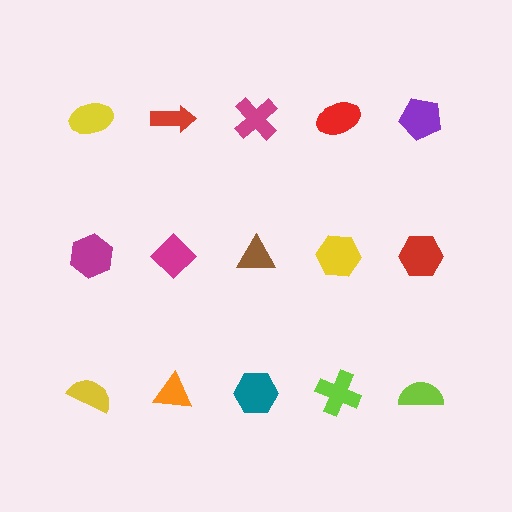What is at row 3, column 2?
An orange triangle.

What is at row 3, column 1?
A yellow semicircle.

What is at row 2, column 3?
A brown triangle.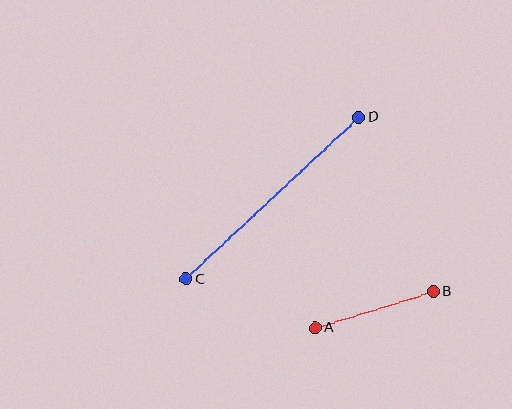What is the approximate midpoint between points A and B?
The midpoint is at approximately (374, 310) pixels.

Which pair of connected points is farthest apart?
Points C and D are farthest apart.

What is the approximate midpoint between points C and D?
The midpoint is at approximately (273, 198) pixels.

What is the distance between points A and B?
The distance is approximately 124 pixels.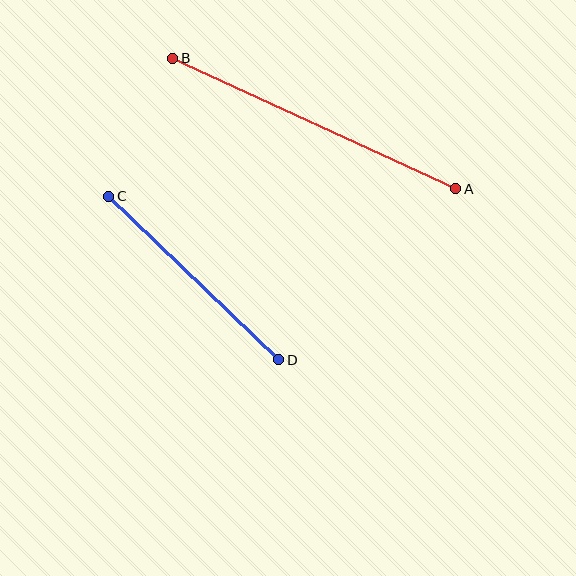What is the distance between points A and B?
The distance is approximately 312 pixels.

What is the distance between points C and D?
The distance is approximately 236 pixels.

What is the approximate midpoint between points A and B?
The midpoint is at approximately (314, 123) pixels.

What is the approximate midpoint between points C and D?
The midpoint is at approximately (194, 278) pixels.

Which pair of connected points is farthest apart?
Points A and B are farthest apart.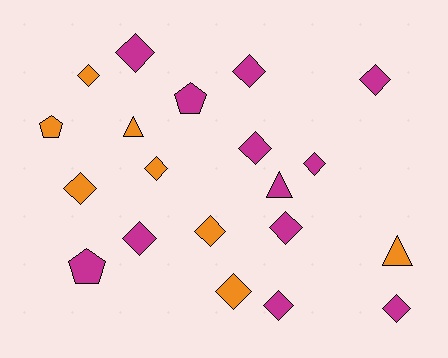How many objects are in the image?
There are 20 objects.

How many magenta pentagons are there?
There are 2 magenta pentagons.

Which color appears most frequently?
Magenta, with 12 objects.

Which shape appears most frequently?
Diamond, with 14 objects.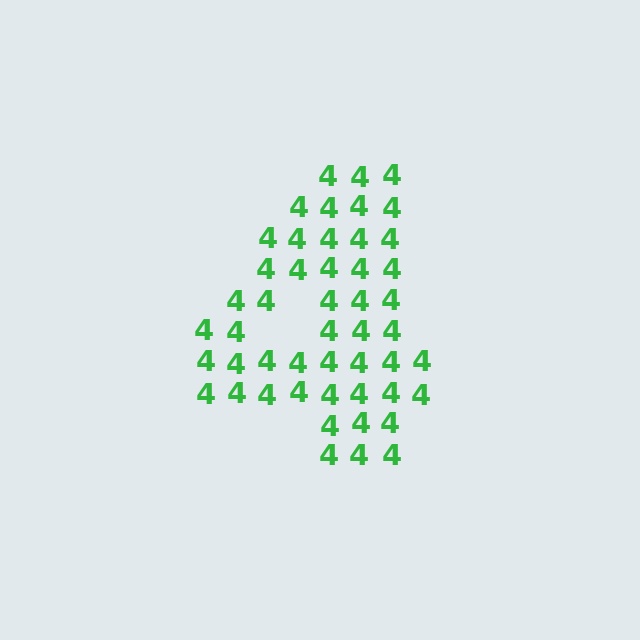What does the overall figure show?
The overall figure shows the digit 4.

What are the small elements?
The small elements are digit 4's.